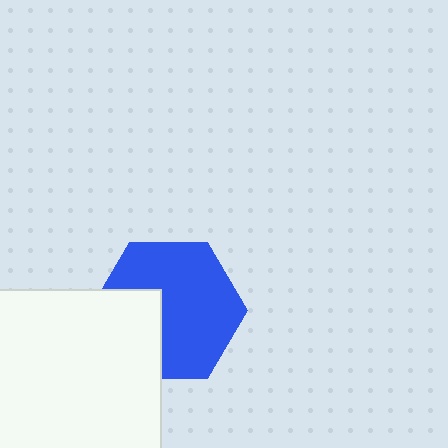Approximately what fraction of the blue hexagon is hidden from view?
Roughly 31% of the blue hexagon is hidden behind the white rectangle.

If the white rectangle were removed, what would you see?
You would see the complete blue hexagon.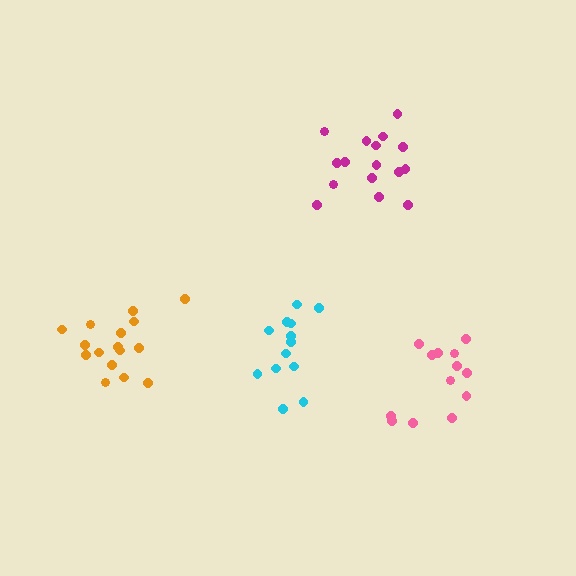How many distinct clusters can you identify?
There are 4 distinct clusters.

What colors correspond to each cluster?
The clusters are colored: magenta, cyan, pink, orange.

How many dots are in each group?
Group 1: 16 dots, Group 2: 14 dots, Group 3: 13 dots, Group 4: 16 dots (59 total).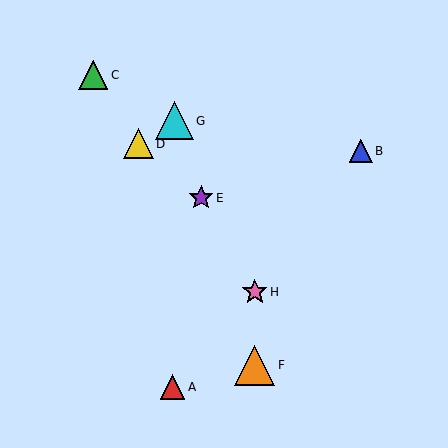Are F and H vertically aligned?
Yes, both are at x≈255.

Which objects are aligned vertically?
Objects F, H are aligned vertically.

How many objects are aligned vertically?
2 objects (F, H) are aligned vertically.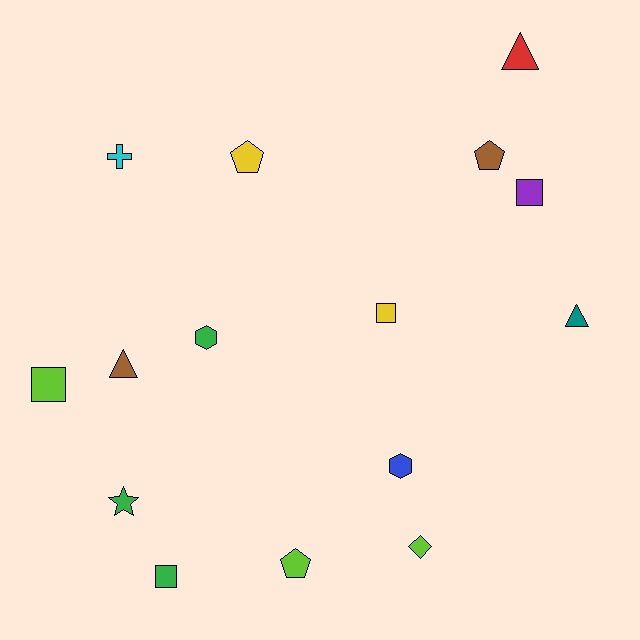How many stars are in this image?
There is 1 star.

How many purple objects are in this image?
There is 1 purple object.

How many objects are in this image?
There are 15 objects.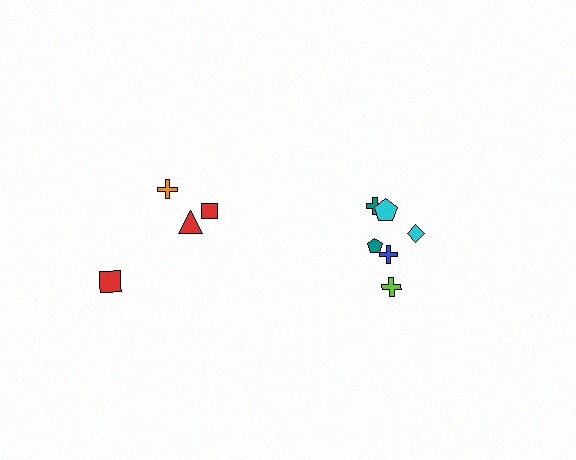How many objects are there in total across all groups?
There are 10 objects.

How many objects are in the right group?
There are 6 objects.